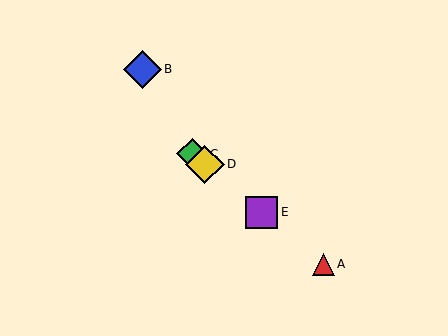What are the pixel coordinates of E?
Object E is at (261, 212).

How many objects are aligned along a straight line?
4 objects (A, C, D, E) are aligned along a straight line.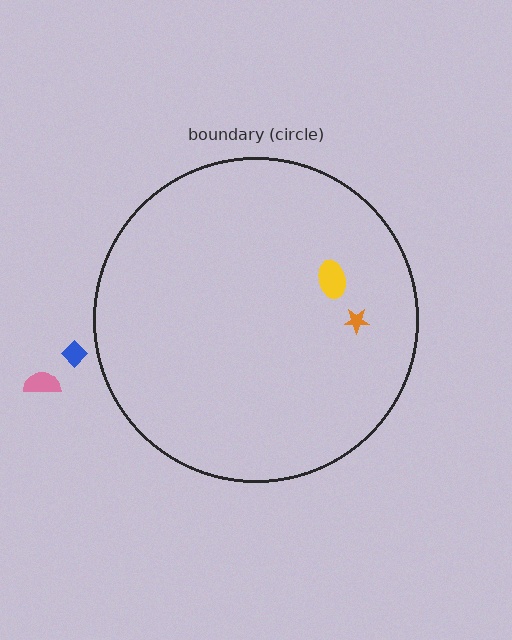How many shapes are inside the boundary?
2 inside, 2 outside.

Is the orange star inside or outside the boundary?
Inside.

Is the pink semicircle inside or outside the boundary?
Outside.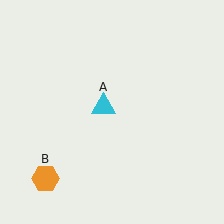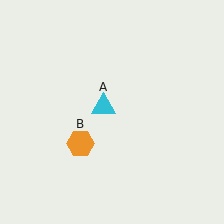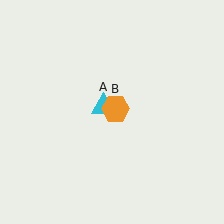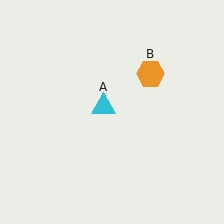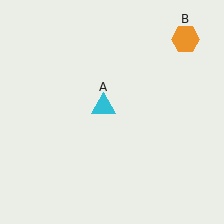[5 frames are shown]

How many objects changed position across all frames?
1 object changed position: orange hexagon (object B).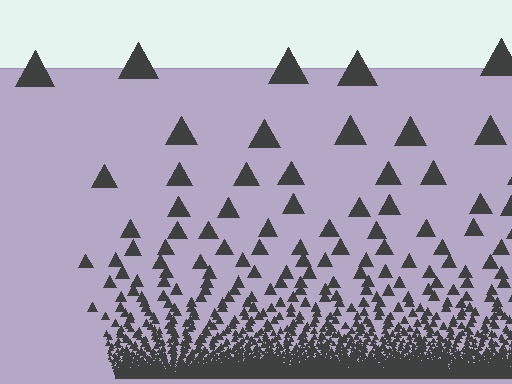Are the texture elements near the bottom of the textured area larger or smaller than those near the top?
Smaller. The gradient is inverted — elements near the bottom are smaller and denser.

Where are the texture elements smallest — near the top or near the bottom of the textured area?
Near the bottom.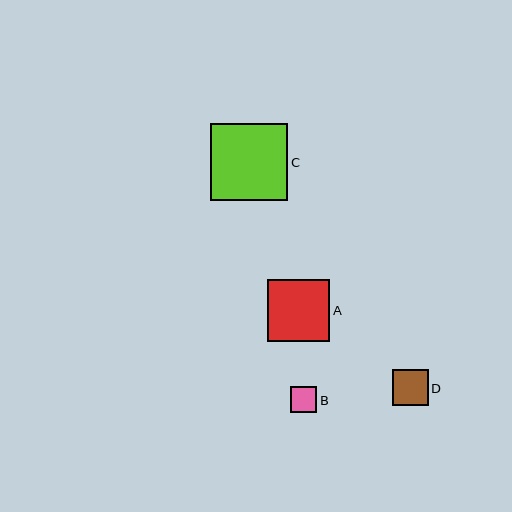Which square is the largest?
Square C is the largest with a size of approximately 77 pixels.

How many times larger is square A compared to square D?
Square A is approximately 1.7 times the size of square D.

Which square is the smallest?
Square B is the smallest with a size of approximately 26 pixels.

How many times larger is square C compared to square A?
Square C is approximately 1.2 times the size of square A.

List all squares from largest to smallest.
From largest to smallest: C, A, D, B.